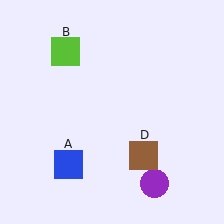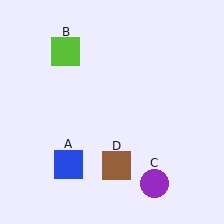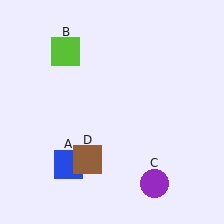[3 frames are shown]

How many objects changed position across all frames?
1 object changed position: brown square (object D).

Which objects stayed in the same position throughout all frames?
Blue square (object A) and lime square (object B) and purple circle (object C) remained stationary.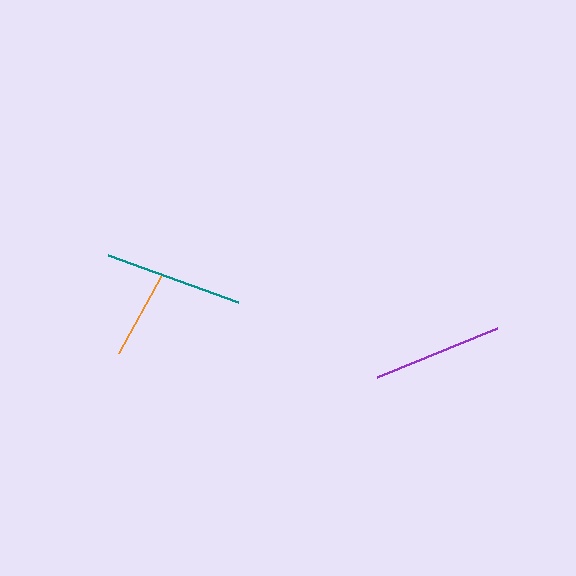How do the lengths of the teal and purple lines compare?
The teal and purple lines are approximately the same length.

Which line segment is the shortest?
The orange line is the shortest at approximately 90 pixels.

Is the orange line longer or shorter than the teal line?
The teal line is longer than the orange line.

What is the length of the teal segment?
The teal segment is approximately 138 pixels long.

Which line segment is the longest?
The teal line is the longest at approximately 138 pixels.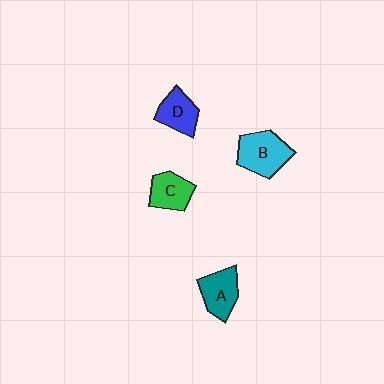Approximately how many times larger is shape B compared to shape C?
Approximately 1.4 times.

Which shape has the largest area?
Shape B (cyan).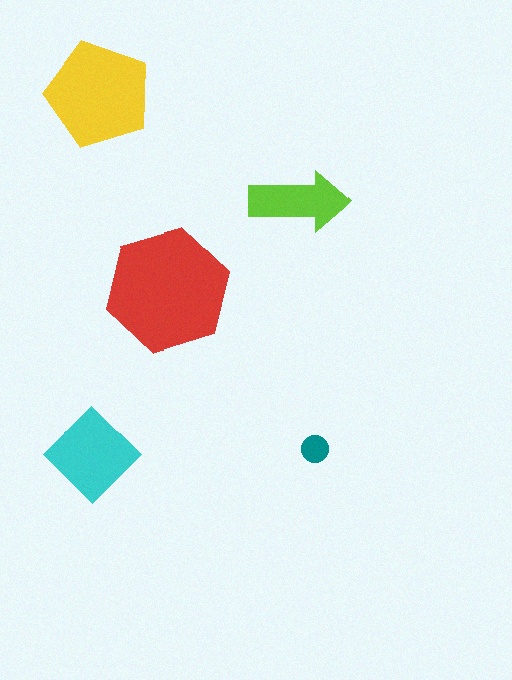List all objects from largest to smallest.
The red hexagon, the yellow pentagon, the cyan diamond, the lime arrow, the teal circle.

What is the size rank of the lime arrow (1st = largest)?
4th.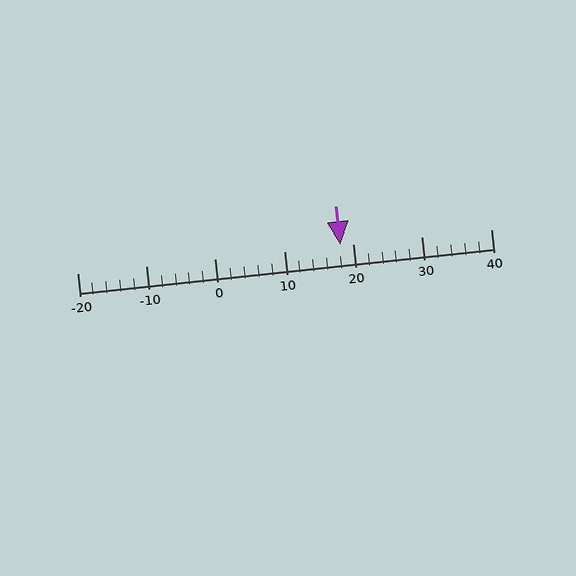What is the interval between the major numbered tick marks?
The major tick marks are spaced 10 units apart.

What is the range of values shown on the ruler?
The ruler shows values from -20 to 40.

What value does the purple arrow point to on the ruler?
The purple arrow points to approximately 18.